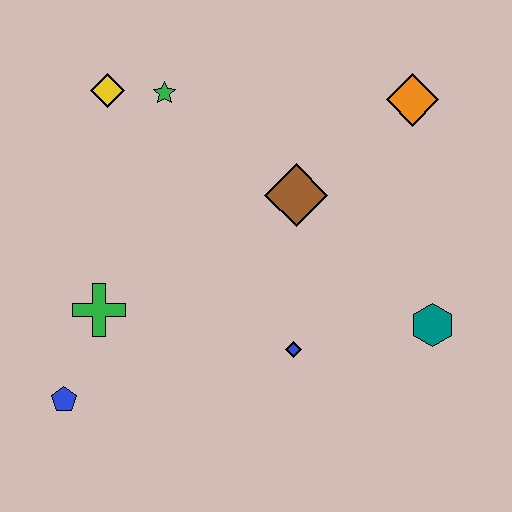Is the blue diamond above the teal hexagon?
No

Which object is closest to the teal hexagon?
The blue diamond is closest to the teal hexagon.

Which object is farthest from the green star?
The teal hexagon is farthest from the green star.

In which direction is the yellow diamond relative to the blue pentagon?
The yellow diamond is above the blue pentagon.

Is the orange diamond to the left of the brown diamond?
No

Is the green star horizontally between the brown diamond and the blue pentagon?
Yes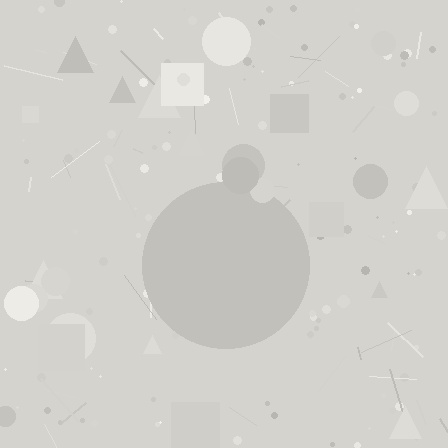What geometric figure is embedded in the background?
A circle is embedded in the background.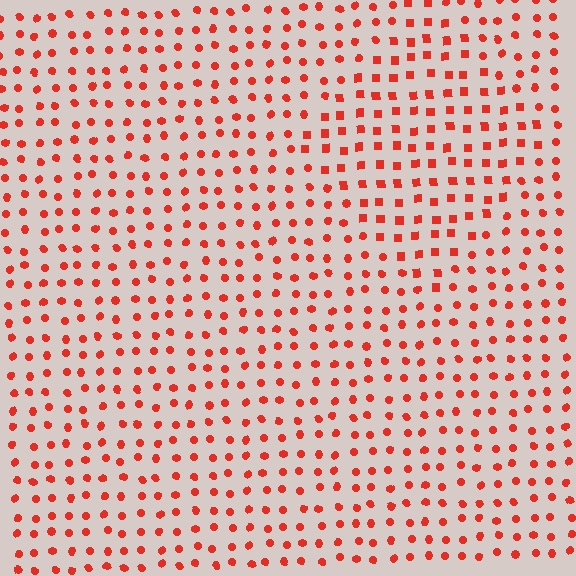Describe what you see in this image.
The image is filled with small red elements arranged in a uniform grid. A diamond-shaped region contains squares, while the surrounding area contains circles. The boundary is defined purely by the change in element shape.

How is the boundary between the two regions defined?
The boundary is defined by a change in element shape: squares inside vs. circles outside. All elements share the same color and spacing.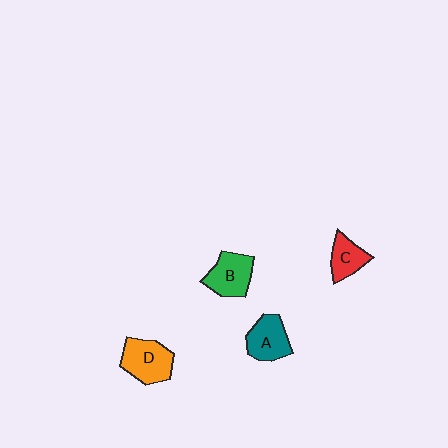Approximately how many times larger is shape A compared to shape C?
Approximately 1.3 times.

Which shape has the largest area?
Shape D (orange).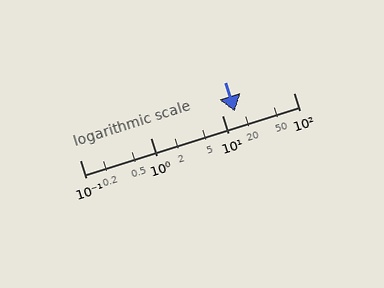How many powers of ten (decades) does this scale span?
The scale spans 3 decades, from 0.1 to 100.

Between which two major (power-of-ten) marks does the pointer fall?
The pointer is between 10 and 100.